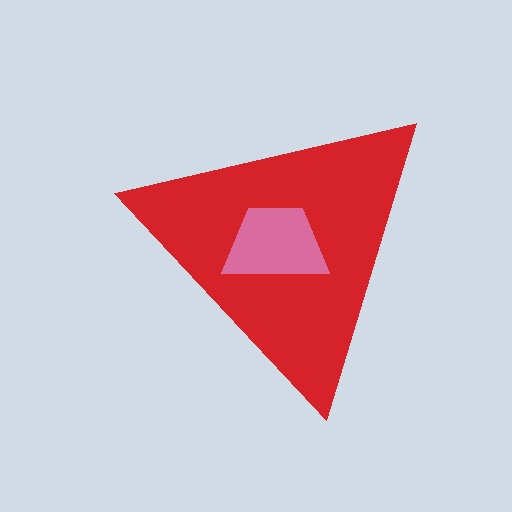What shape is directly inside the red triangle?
The pink trapezoid.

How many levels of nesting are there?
2.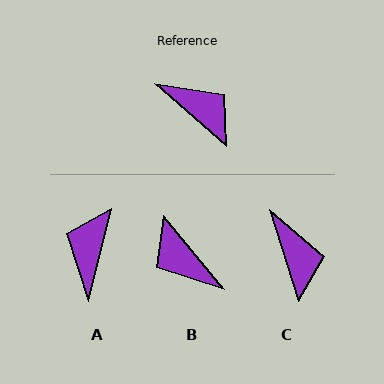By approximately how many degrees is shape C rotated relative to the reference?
Approximately 31 degrees clockwise.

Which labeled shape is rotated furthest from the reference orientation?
B, about 171 degrees away.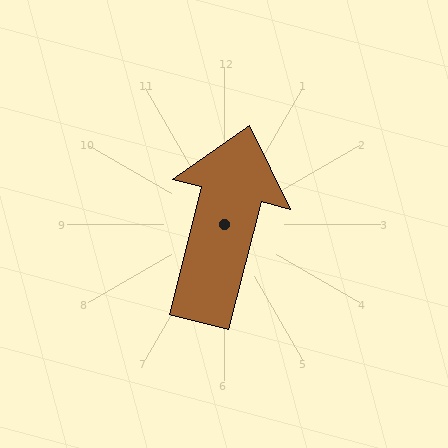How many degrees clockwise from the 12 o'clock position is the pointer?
Approximately 14 degrees.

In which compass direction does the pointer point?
North.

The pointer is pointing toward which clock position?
Roughly 12 o'clock.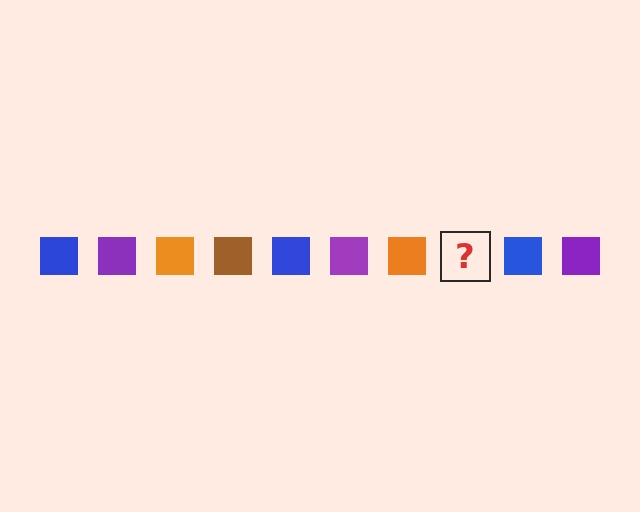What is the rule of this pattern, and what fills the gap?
The rule is that the pattern cycles through blue, purple, orange, brown squares. The gap should be filled with a brown square.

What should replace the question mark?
The question mark should be replaced with a brown square.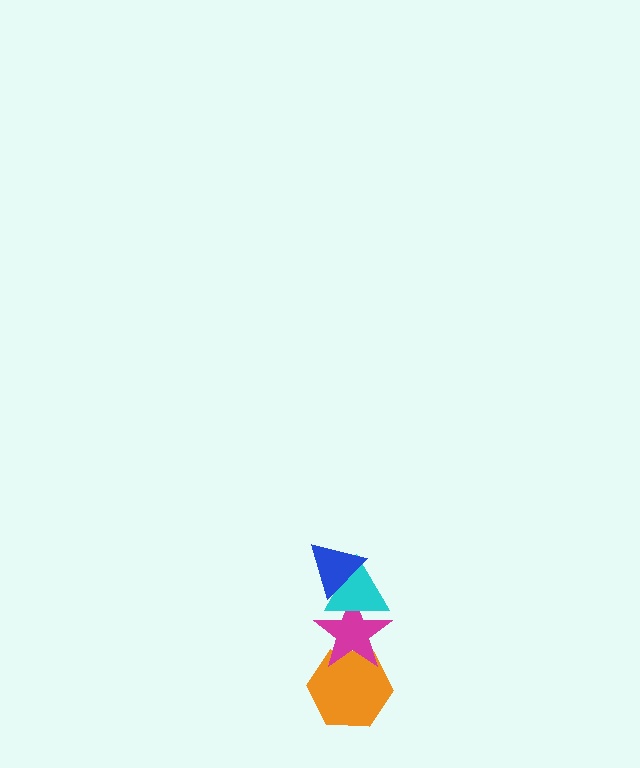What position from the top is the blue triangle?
The blue triangle is 1st from the top.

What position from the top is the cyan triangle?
The cyan triangle is 2nd from the top.